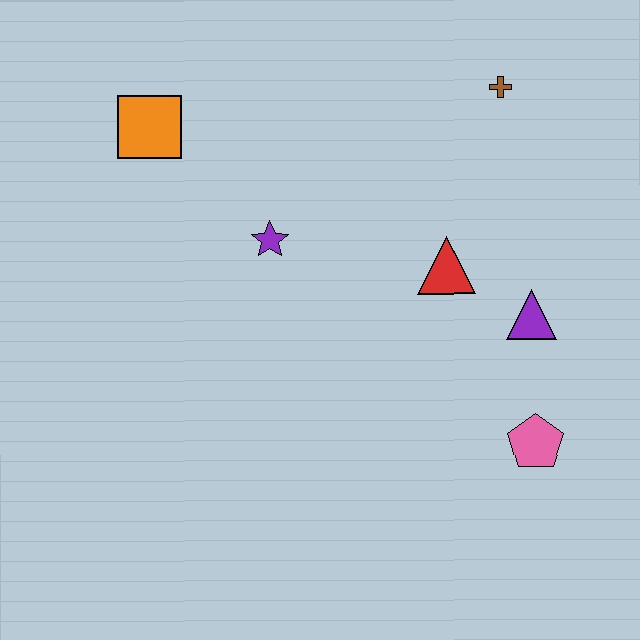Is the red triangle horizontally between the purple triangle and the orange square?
Yes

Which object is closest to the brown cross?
The red triangle is closest to the brown cross.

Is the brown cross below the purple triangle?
No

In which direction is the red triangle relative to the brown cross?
The red triangle is below the brown cross.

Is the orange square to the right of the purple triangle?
No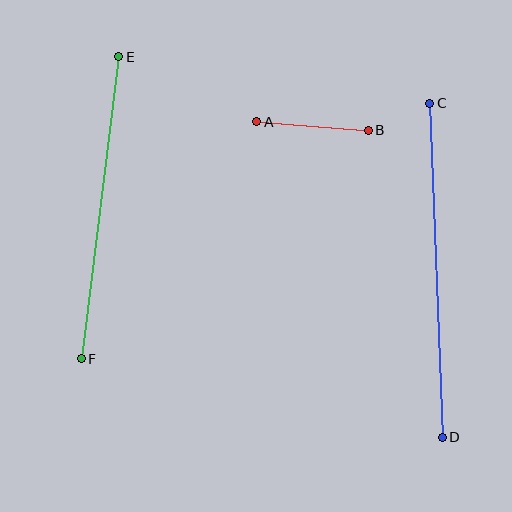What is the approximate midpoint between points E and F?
The midpoint is at approximately (100, 208) pixels.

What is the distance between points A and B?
The distance is approximately 112 pixels.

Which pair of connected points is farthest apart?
Points C and D are farthest apart.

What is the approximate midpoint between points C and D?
The midpoint is at approximately (436, 270) pixels.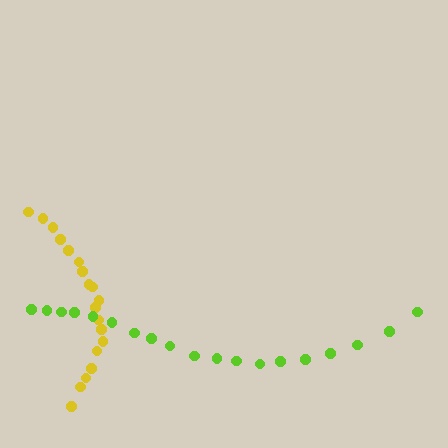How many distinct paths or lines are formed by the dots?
There are 2 distinct paths.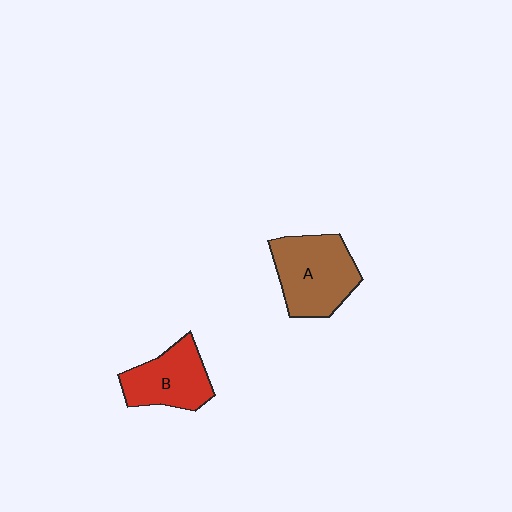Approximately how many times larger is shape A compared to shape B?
Approximately 1.3 times.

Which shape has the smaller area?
Shape B (red).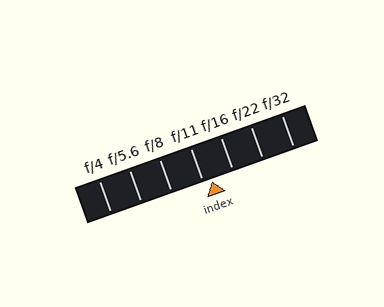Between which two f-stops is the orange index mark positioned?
The index mark is between f/11 and f/16.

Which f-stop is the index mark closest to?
The index mark is closest to f/11.